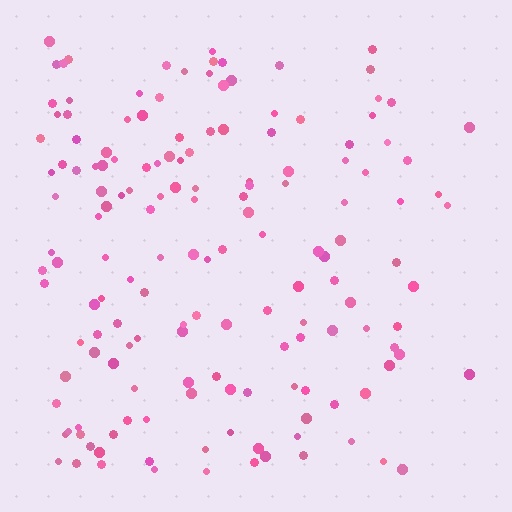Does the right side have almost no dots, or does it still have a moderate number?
Still a moderate number, just noticeably fewer than the left.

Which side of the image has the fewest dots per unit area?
The right.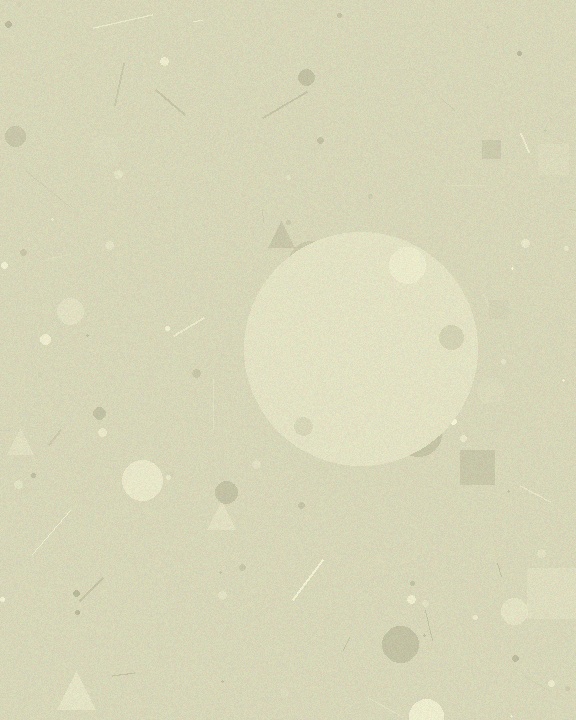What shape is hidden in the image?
A circle is hidden in the image.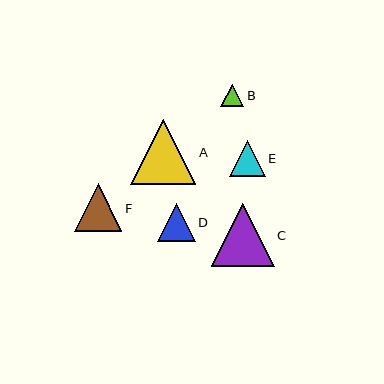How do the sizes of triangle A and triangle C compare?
Triangle A and triangle C are approximately the same size.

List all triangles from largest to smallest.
From largest to smallest: A, C, F, D, E, B.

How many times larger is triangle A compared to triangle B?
Triangle A is approximately 2.8 times the size of triangle B.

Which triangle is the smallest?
Triangle B is the smallest with a size of approximately 23 pixels.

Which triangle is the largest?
Triangle A is the largest with a size of approximately 65 pixels.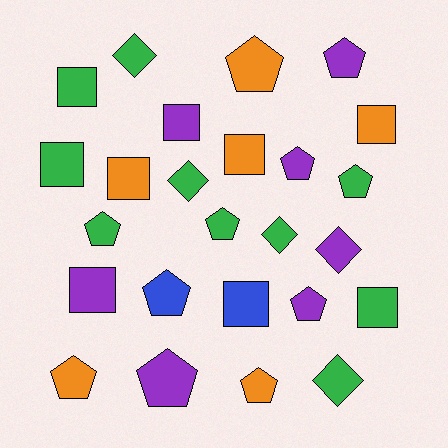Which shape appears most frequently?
Pentagon, with 11 objects.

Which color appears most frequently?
Green, with 10 objects.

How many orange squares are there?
There are 3 orange squares.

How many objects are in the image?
There are 25 objects.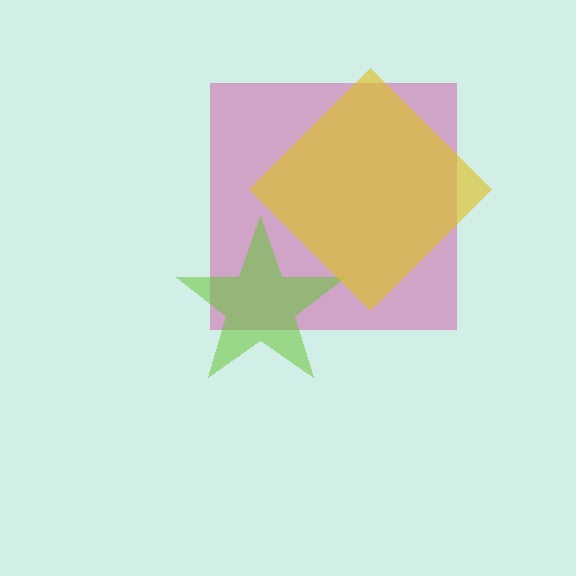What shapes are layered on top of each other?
The layered shapes are: a magenta square, a lime star, a yellow diamond.